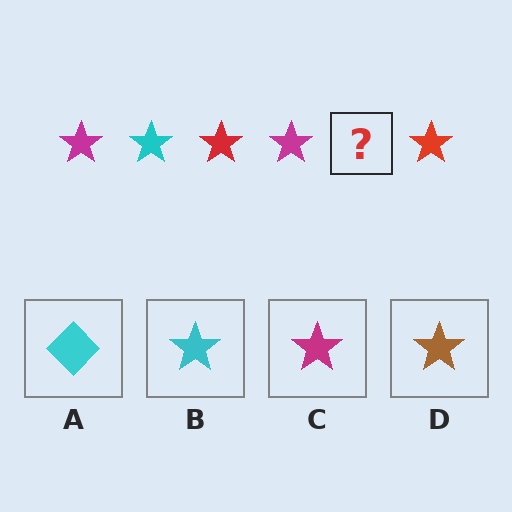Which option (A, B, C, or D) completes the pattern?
B.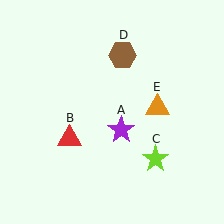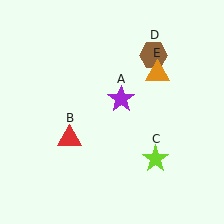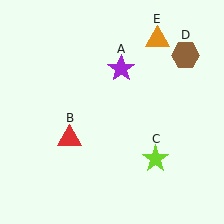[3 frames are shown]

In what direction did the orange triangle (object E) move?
The orange triangle (object E) moved up.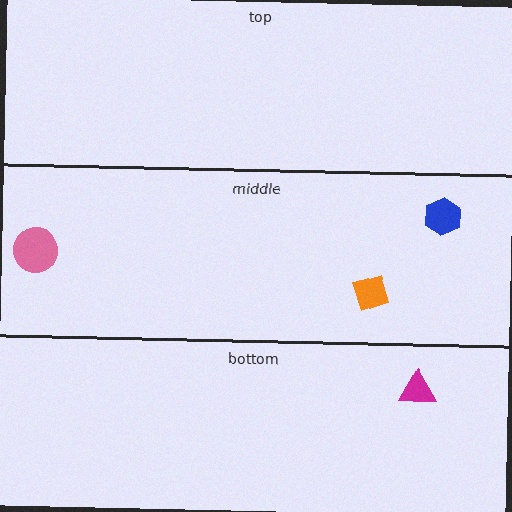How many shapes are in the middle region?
3.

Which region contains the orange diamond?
The middle region.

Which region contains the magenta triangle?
The bottom region.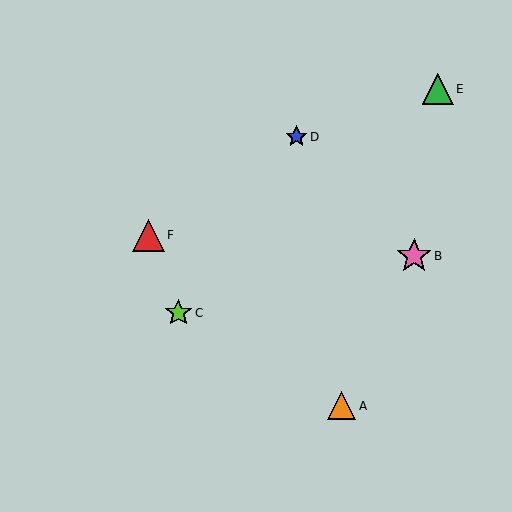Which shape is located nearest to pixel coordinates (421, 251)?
The pink star (labeled B) at (414, 256) is nearest to that location.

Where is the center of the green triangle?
The center of the green triangle is at (438, 89).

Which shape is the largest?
The pink star (labeled B) is the largest.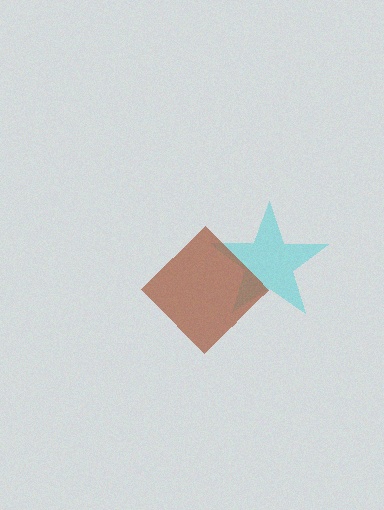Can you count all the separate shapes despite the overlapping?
Yes, there are 2 separate shapes.